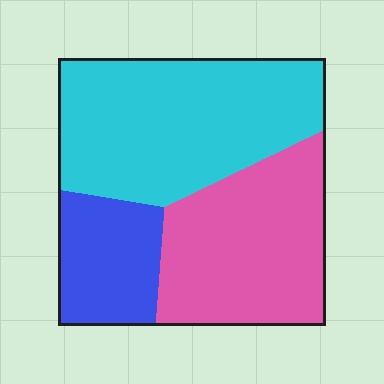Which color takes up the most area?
Cyan, at roughly 45%.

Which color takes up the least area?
Blue, at roughly 20%.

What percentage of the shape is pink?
Pink takes up between a quarter and a half of the shape.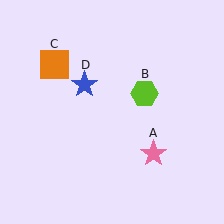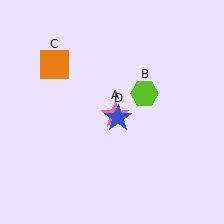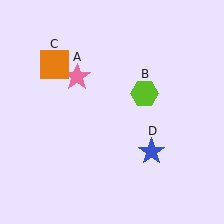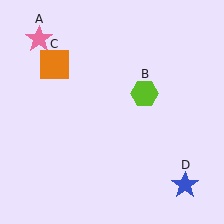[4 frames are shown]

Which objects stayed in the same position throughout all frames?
Lime hexagon (object B) and orange square (object C) remained stationary.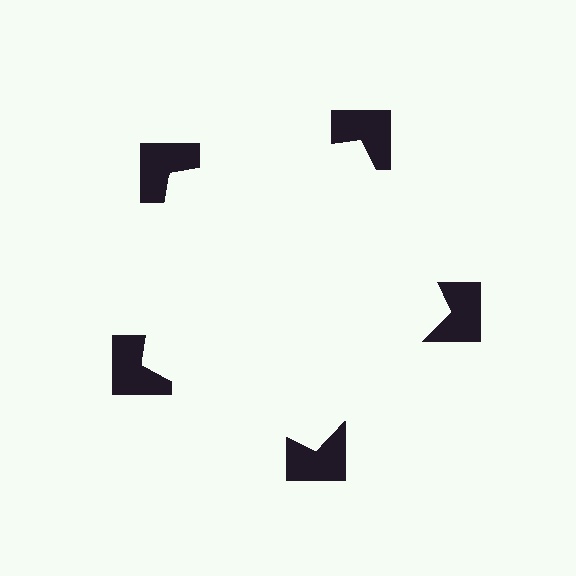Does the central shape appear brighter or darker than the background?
It typically appears slightly brighter than the background, even though no actual brightness change is drawn.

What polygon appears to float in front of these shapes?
An illusory pentagon — its edges are inferred from the aligned wedge cuts in the notched squares, not physically drawn.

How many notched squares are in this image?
There are 5 — one at each vertex of the illusory pentagon.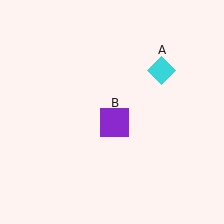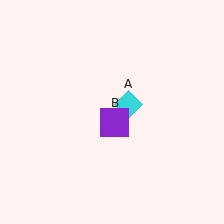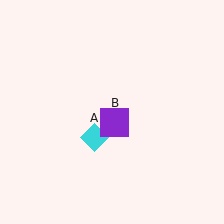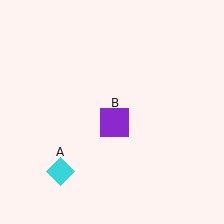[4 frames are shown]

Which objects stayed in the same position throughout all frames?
Purple square (object B) remained stationary.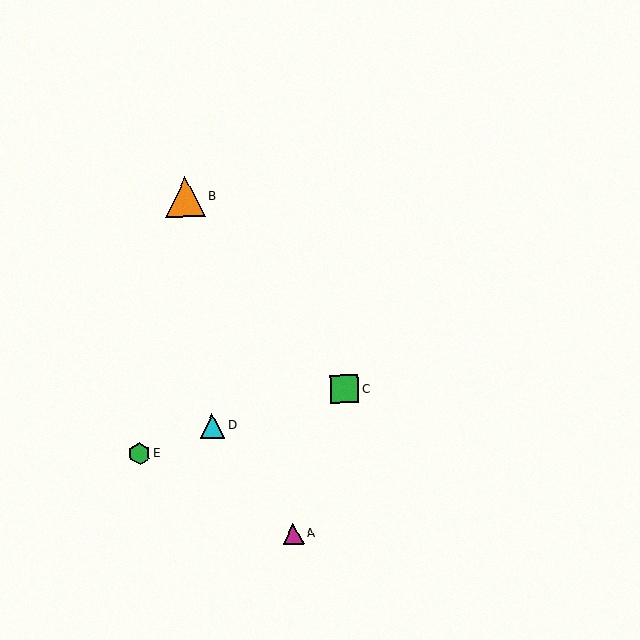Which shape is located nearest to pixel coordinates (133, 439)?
The green hexagon (labeled E) at (140, 453) is nearest to that location.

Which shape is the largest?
The orange triangle (labeled B) is the largest.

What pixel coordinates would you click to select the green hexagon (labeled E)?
Click at (140, 453) to select the green hexagon E.